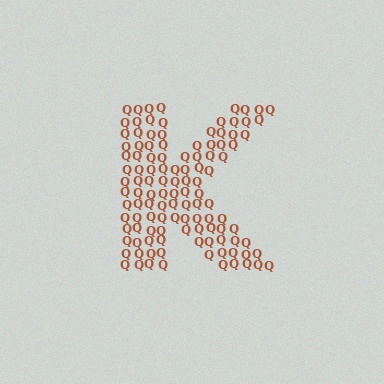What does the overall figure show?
The overall figure shows the letter K.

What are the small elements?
The small elements are letter Q's.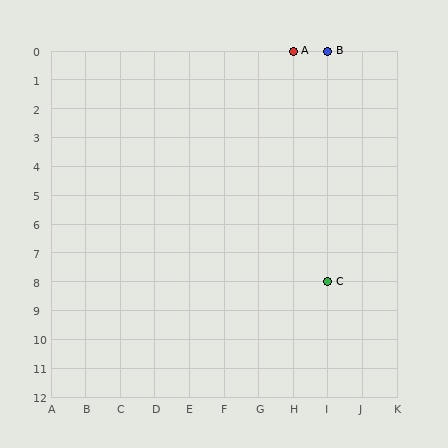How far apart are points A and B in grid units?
Points A and B are 1 column apart.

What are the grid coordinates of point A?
Point A is at grid coordinates (H, 0).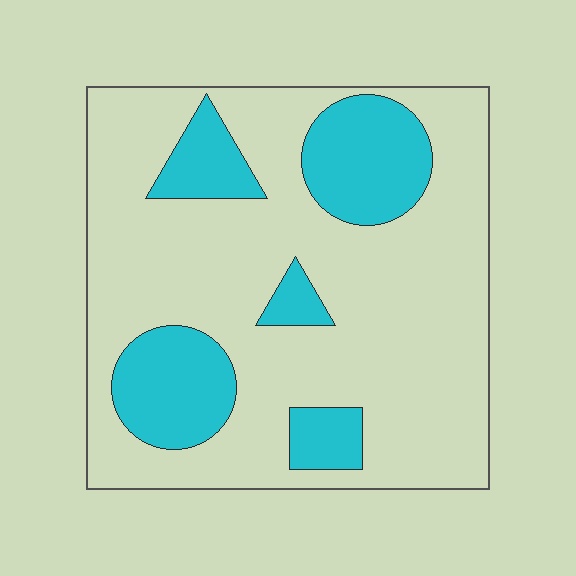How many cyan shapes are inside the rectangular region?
5.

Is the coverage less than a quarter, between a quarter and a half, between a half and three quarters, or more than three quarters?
Less than a quarter.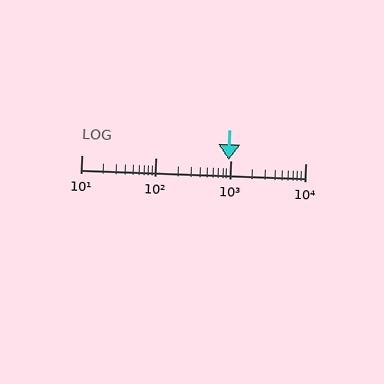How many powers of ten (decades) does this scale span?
The scale spans 3 decades, from 10 to 10000.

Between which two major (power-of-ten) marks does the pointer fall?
The pointer is between 100 and 1000.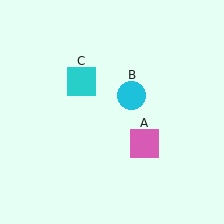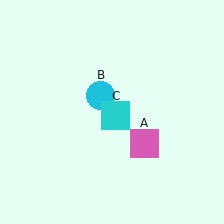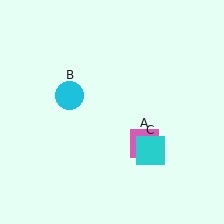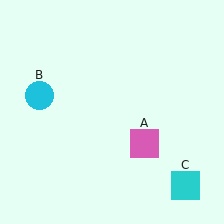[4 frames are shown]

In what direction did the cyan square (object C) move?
The cyan square (object C) moved down and to the right.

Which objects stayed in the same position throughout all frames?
Pink square (object A) remained stationary.